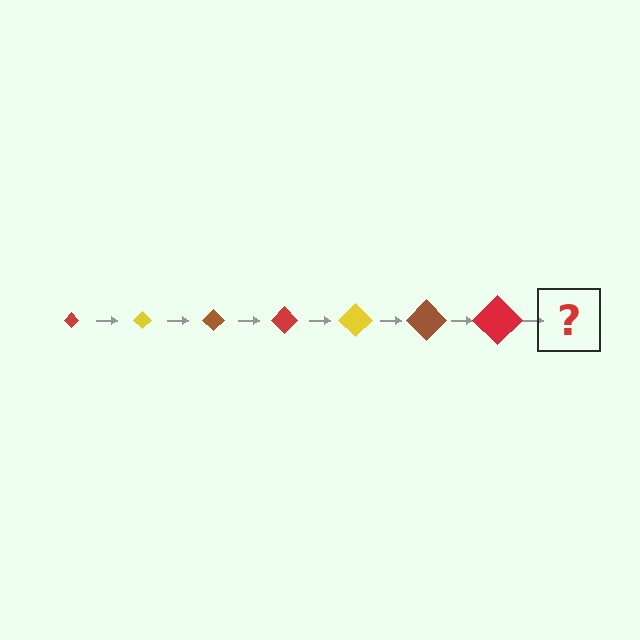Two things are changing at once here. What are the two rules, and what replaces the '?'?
The two rules are that the diamond grows larger each step and the color cycles through red, yellow, and brown. The '?' should be a yellow diamond, larger than the previous one.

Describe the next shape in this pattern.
It should be a yellow diamond, larger than the previous one.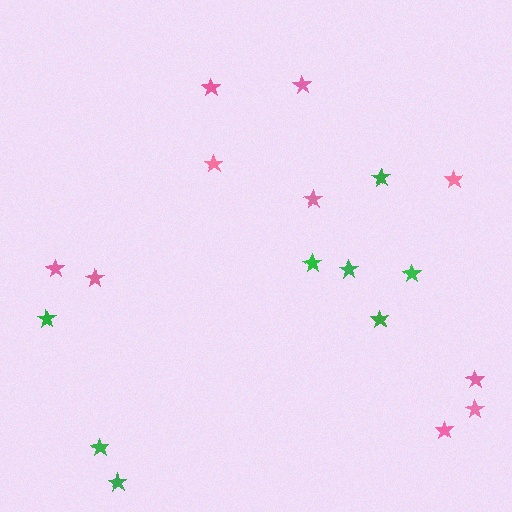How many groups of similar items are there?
There are 2 groups: one group of pink stars (10) and one group of green stars (8).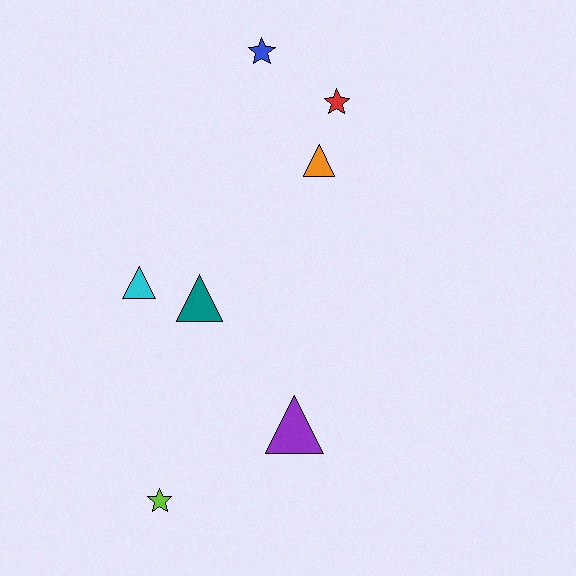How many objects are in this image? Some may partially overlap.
There are 7 objects.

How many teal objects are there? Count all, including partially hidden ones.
There is 1 teal object.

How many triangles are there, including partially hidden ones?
There are 4 triangles.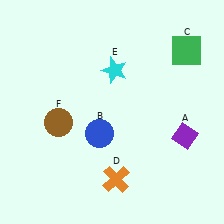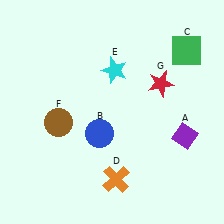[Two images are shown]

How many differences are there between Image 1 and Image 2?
There is 1 difference between the two images.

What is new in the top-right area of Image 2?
A red star (G) was added in the top-right area of Image 2.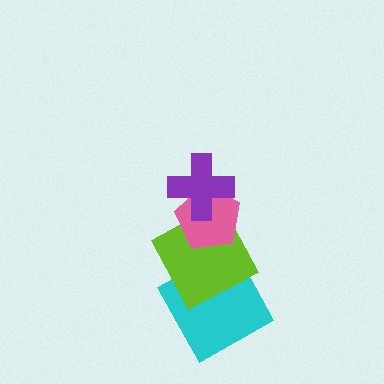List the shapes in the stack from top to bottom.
From top to bottom: the purple cross, the pink pentagon, the lime square, the cyan square.